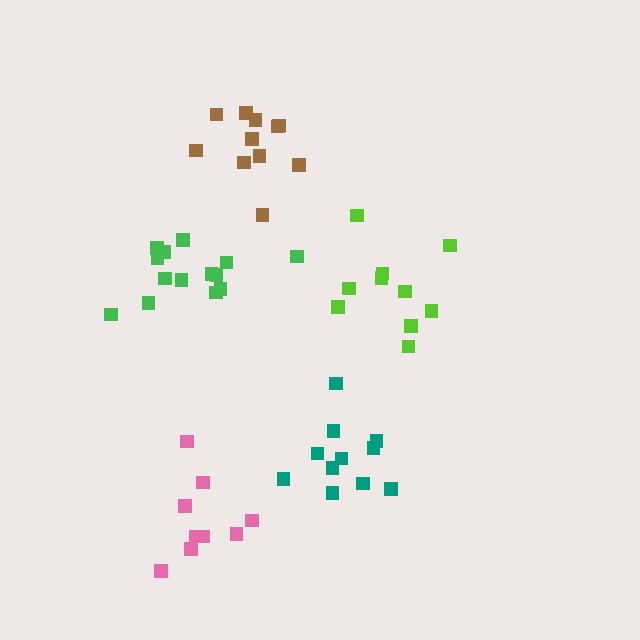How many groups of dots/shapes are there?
There are 5 groups.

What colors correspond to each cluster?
The clusters are colored: green, teal, lime, brown, pink.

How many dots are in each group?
Group 1: 14 dots, Group 2: 11 dots, Group 3: 10 dots, Group 4: 11 dots, Group 5: 9 dots (55 total).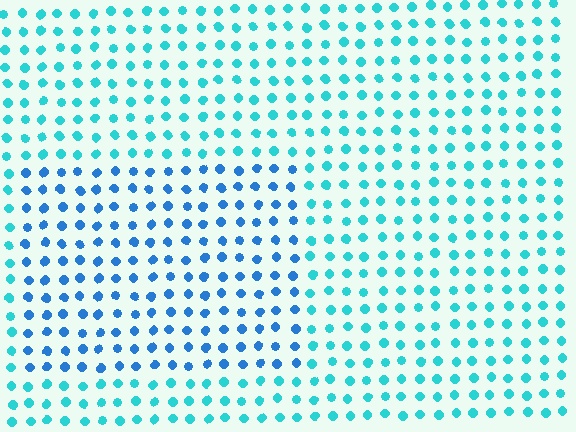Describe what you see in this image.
The image is filled with small cyan elements in a uniform arrangement. A rectangle-shaped region is visible where the elements are tinted to a slightly different hue, forming a subtle color boundary.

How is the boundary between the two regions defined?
The boundary is defined purely by a slight shift in hue (about 31 degrees). Spacing, size, and orientation are identical on both sides.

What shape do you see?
I see a rectangle.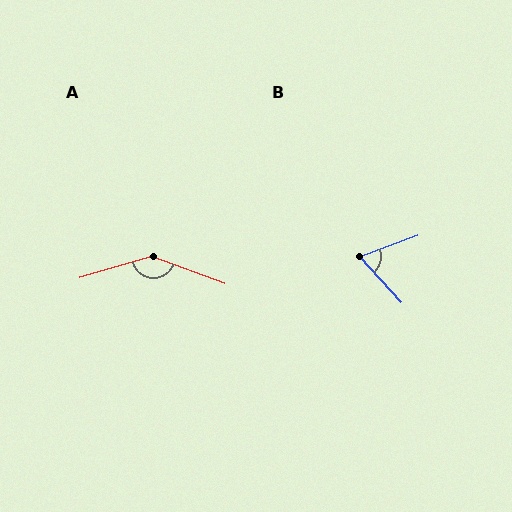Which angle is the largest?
A, at approximately 144 degrees.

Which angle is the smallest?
B, at approximately 68 degrees.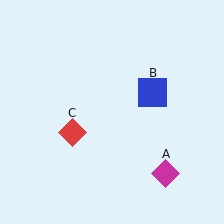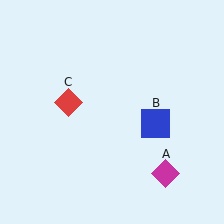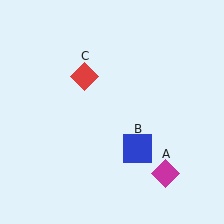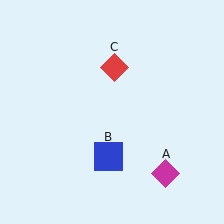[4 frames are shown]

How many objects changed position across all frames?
2 objects changed position: blue square (object B), red diamond (object C).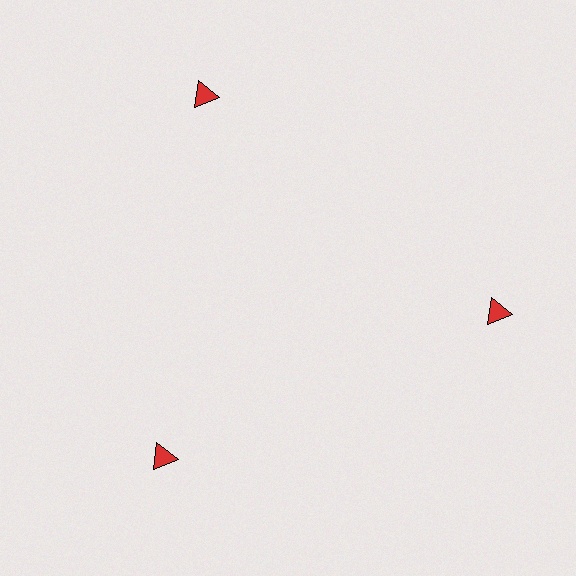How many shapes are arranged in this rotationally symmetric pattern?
There are 3 shapes, arranged in 3 groups of 1.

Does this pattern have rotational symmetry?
Yes, this pattern has 3-fold rotational symmetry. It looks the same after rotating 120 degrees around the center.